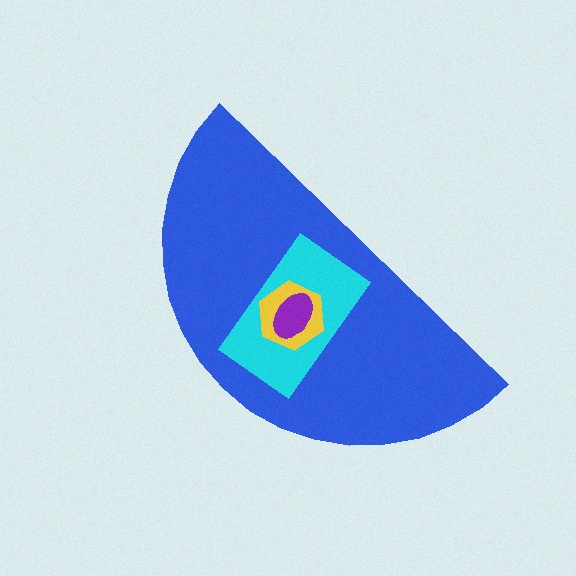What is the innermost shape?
The purple ellipse.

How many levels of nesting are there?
4.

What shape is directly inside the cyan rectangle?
The yellow hexagon.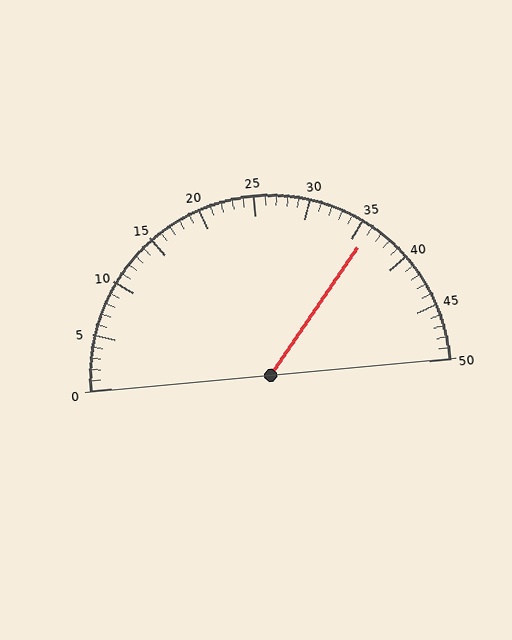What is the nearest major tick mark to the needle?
The nearest major tick mark is 35.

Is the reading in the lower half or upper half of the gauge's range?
The reading is in the upper half of the range (0 to 50).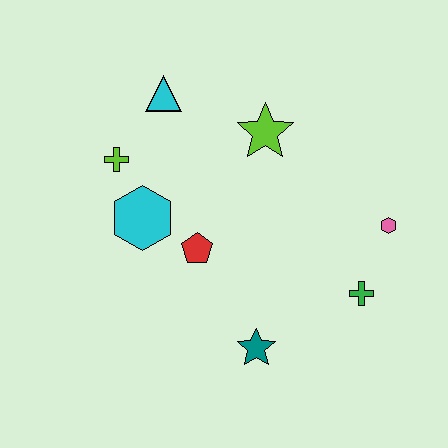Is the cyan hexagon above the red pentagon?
Yes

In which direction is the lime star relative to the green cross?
The lime star is above the green cross.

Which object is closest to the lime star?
The cyan triangle is closest to the lime star.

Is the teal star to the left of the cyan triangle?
No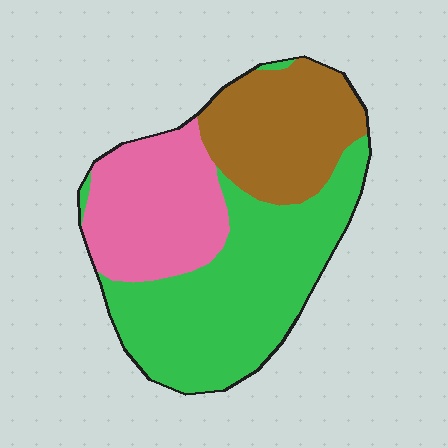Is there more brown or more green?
Green.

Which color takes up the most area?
Green, at roughly 45%.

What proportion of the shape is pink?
Pink covers 27% of the shape.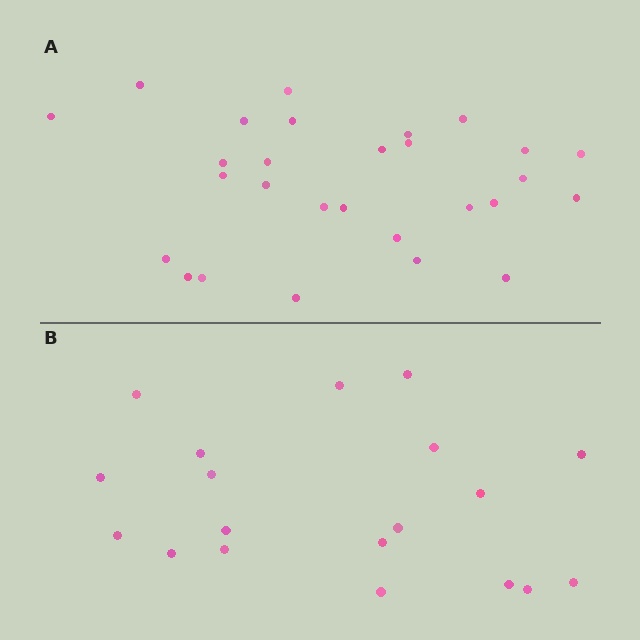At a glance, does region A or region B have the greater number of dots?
Region A (the top region) has more dots.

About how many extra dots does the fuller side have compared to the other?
Region A has roughly 8 or so more dots than region B.